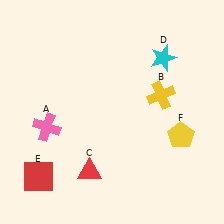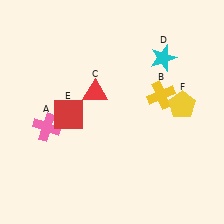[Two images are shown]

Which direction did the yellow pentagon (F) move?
The yellow pentagon (F) moved up.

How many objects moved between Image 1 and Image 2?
3 objects moved between the two images.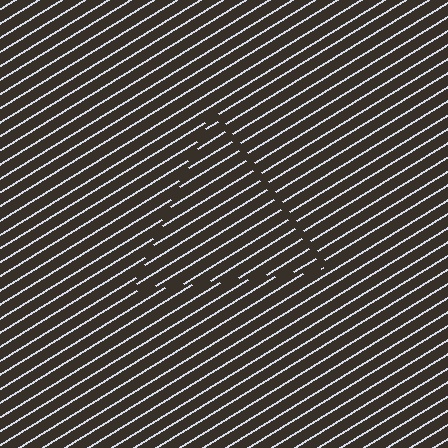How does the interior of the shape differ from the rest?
The interior of the shape contains the same grating, shifted by half a period — the contour is defined by the phase discontinuity where line-ends from the inner and outer gratings abut.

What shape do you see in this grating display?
An illusory triangle. The interior of the shape contains the same grating, shifted by half a period — the contour is defined by the phase discontinuity where line-ends from the inner and outer gratings abut.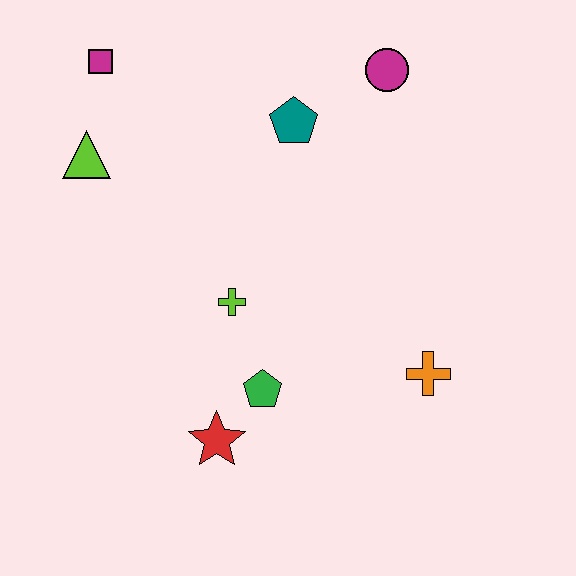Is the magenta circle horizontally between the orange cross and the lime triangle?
Yes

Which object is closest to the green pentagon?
The red star is closest to the green pentagon.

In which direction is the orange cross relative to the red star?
The orange cross is to the right of the red star.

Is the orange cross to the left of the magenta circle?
No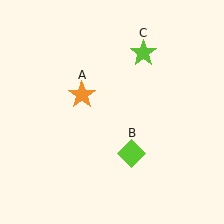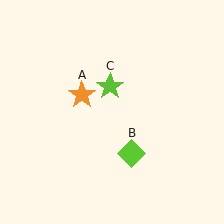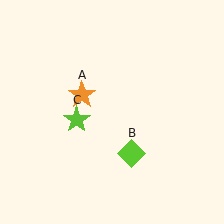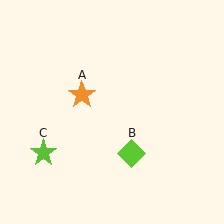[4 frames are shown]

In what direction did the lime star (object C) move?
The lime star (object C) moved down and to the left.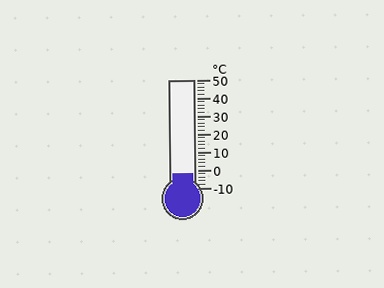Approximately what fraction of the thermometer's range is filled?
The thermometer is filled to approximately 15% of its range.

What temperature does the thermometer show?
The thermometer shows approximately -2°C.